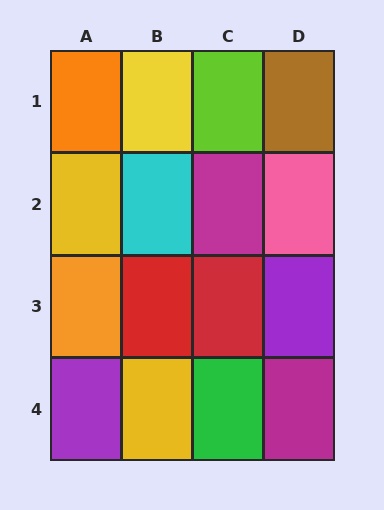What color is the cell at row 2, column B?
Cyan.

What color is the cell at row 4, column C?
Green.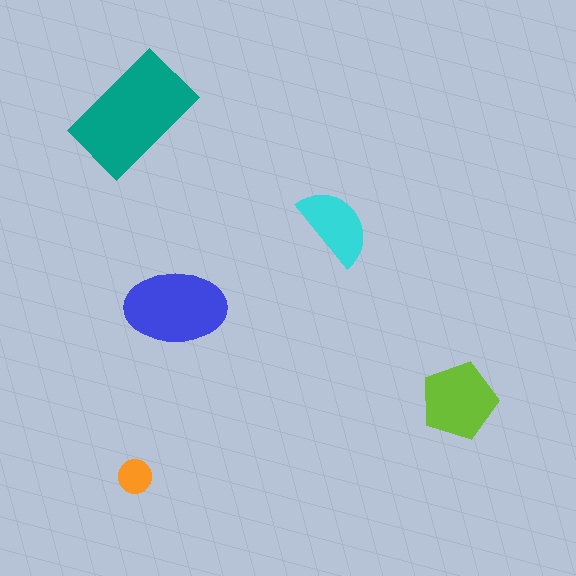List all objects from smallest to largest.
The orange circle, the cyan semicircle, the lime pentagon, the blue ellipse, the teal rectangle.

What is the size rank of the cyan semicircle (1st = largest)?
4th.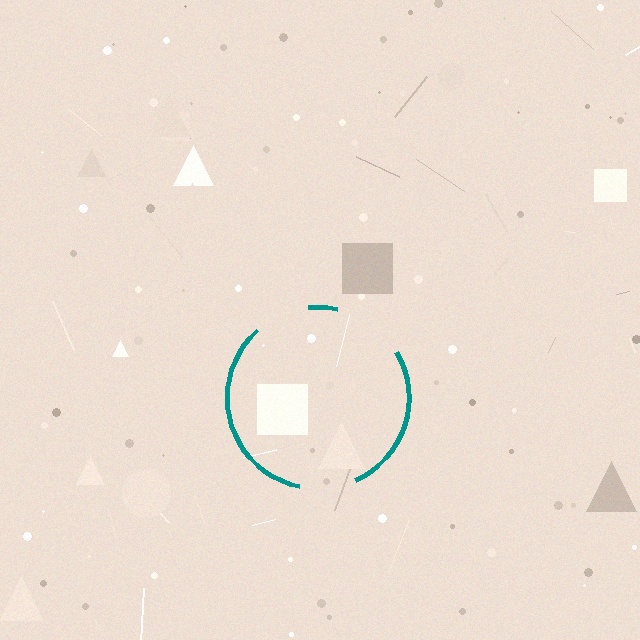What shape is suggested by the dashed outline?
The dashed outline suggests a circle.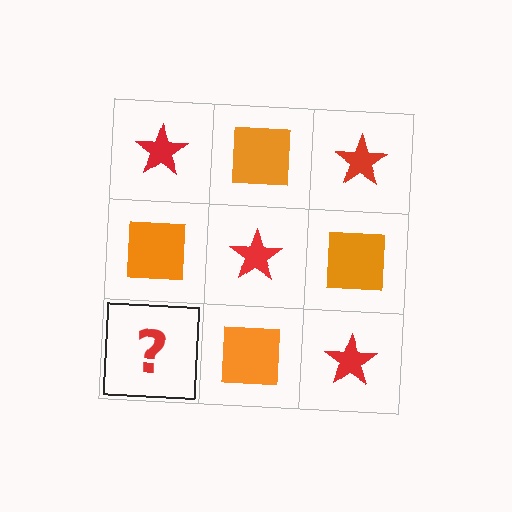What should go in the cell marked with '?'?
The missing cell should contain a red star.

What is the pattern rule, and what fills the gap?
The rule is that it alternates red star and orange square in a checkerboard pattern. The gap should be filled with a red star.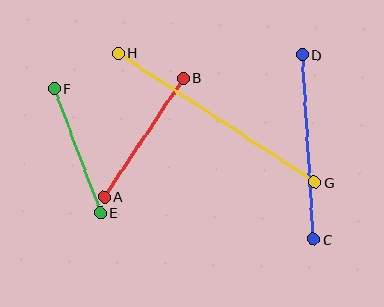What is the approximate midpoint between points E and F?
The midpoint is at approximately (77, 151) pixels.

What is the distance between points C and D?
The distance is approximately 185 pixels.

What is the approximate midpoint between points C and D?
The midpoint is at approximately (308, 147) pixels.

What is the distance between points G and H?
The distance is approximately 235 pixels.